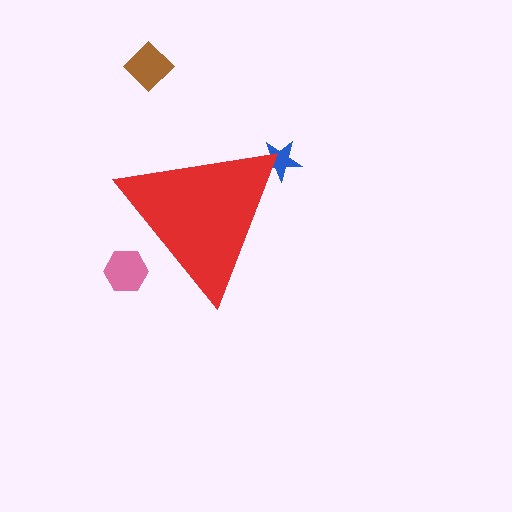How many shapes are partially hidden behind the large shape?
2 shapes are partially hidden.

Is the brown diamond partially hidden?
No, the brown diamond is fully visible.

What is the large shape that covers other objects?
A red triangle.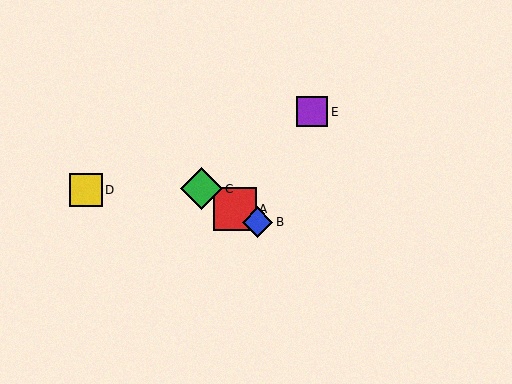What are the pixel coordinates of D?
Object D is at (86, 190).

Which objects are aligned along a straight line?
Objects A, B, C are aligned along a straight line.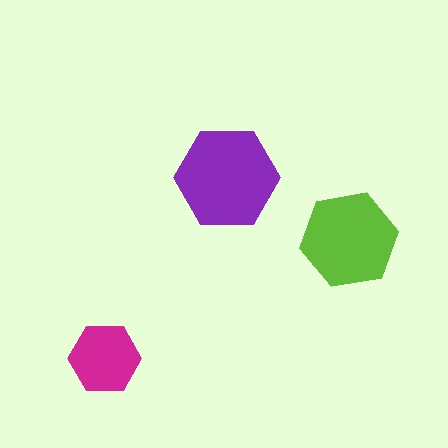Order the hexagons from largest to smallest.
the purple one, the lime one, the magenta one.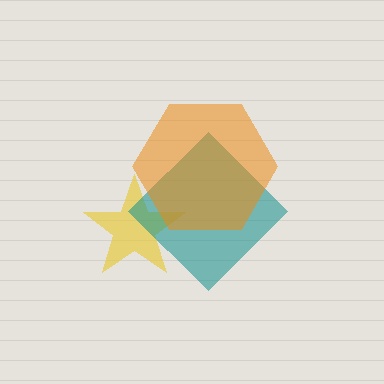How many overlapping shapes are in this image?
There are 3 overlapping shapes in the image.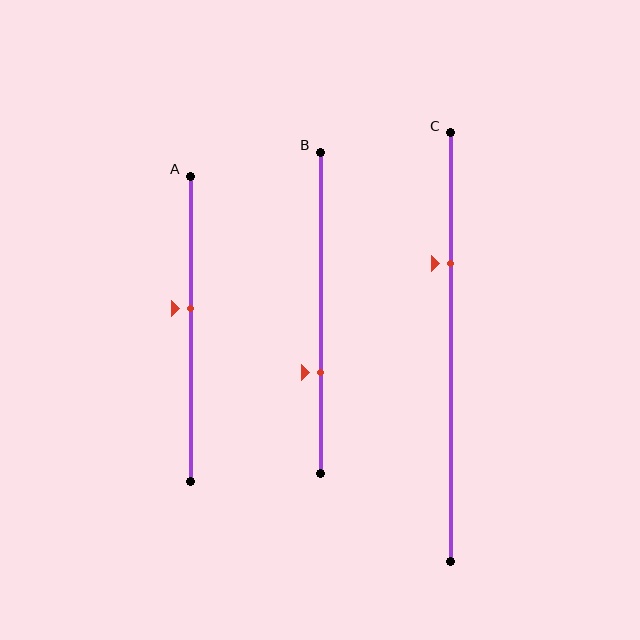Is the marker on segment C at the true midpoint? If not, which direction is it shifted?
No, the marker on segment C is shifted upward by about 20% of the segment length.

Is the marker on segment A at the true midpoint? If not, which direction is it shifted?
No, the marker on segment A is shifted upward by about 7% of the segment length.